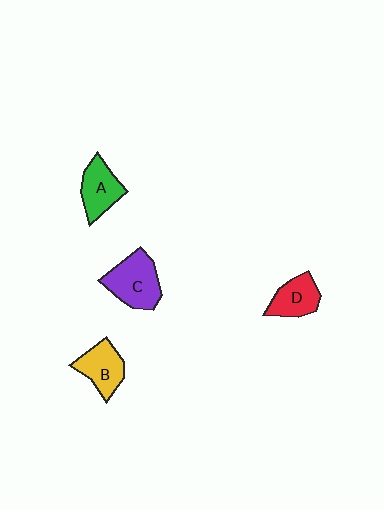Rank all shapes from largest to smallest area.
From largest to smallest: C (purple), A (green), B (yellow), D (red).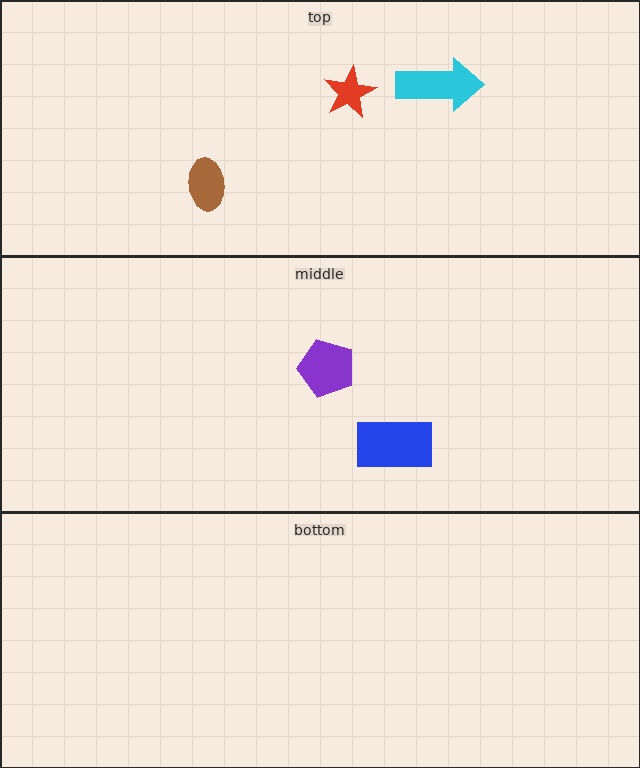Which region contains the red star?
The top region.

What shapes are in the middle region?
The blue rectangle, the purple pentagon.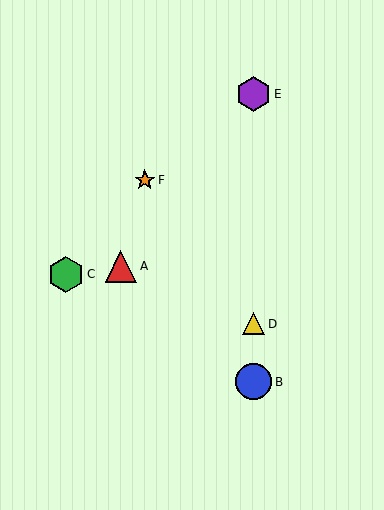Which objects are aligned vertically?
Objects B, D, E are aligned vertically.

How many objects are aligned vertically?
3 objects (B, D, E) are aligned vertically.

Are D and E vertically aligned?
Yes, both are at x≈254.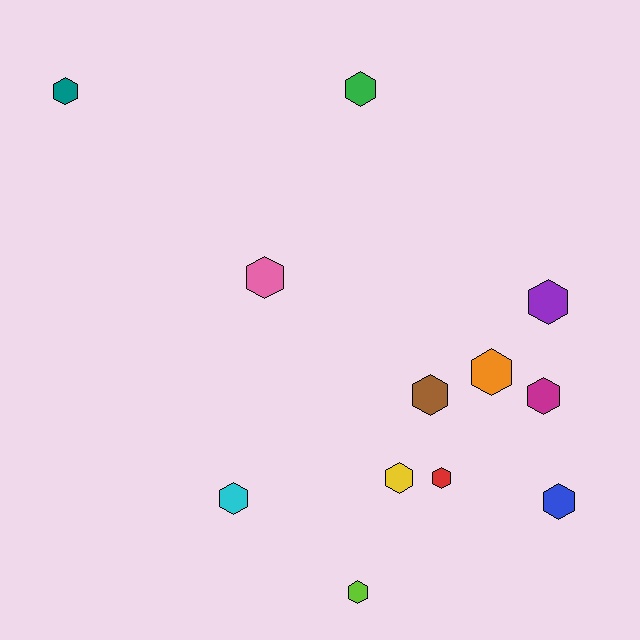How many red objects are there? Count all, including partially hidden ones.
There is 1 red object.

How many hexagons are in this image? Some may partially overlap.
There are 12 hexagons.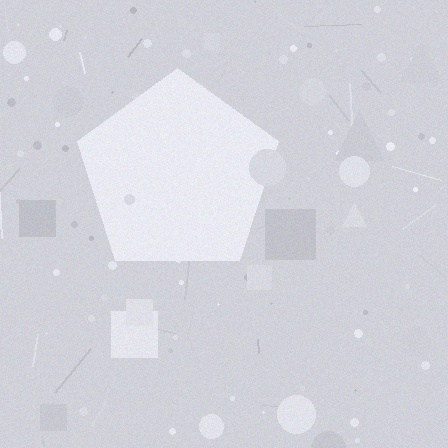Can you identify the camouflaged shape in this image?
The camouflaged shape is a pentagon.